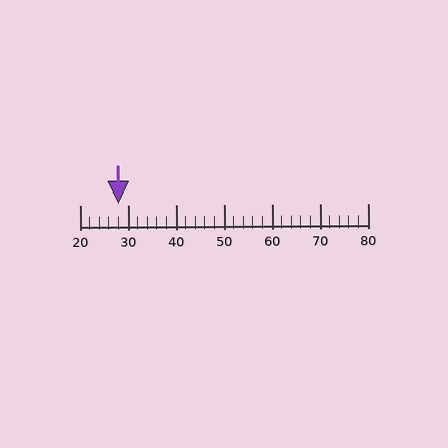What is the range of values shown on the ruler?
The ruler shows values from 20 to 80.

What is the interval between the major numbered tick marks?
The major tick marks are spaced 10 units apart.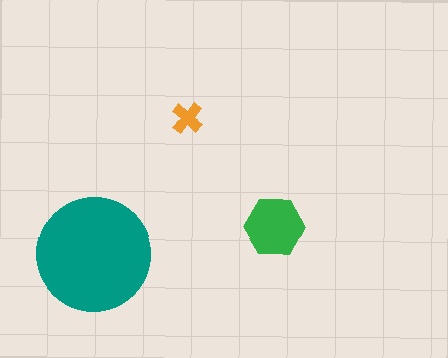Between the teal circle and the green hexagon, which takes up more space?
The teal circle.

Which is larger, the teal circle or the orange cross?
The teal circle.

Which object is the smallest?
The orange cross.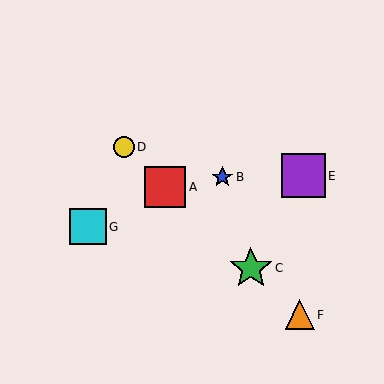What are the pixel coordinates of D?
Object D is at (124, 147).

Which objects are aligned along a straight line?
Objects A, C, D, F are aligned along a straight line.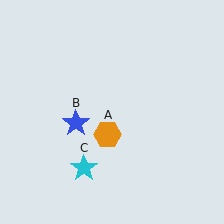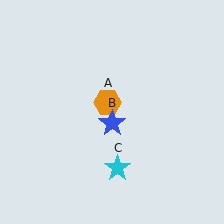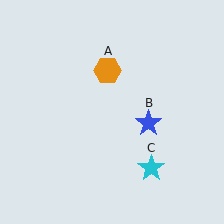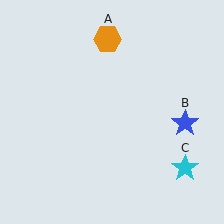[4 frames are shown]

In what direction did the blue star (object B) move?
The blue star (object B) moved right.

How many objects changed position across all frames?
3 objects changed position: orange hexagon (object A), blue star (object B), cyan star (object C).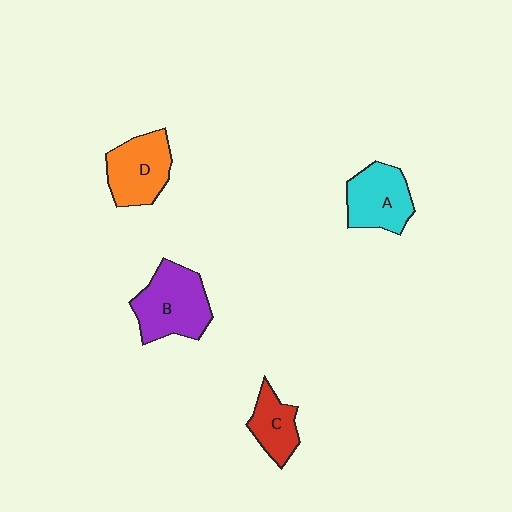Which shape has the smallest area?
Shape C (red).